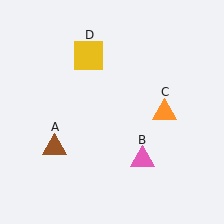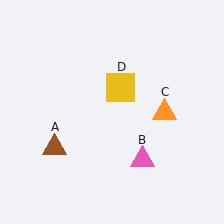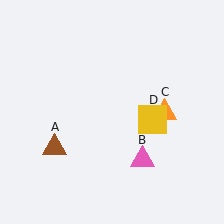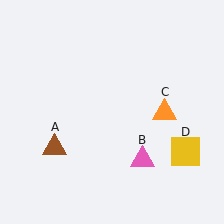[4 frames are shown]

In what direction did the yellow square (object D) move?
The yellow square (object D) moved down and to the right.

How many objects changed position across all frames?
1 object changed position: yellow square (object D).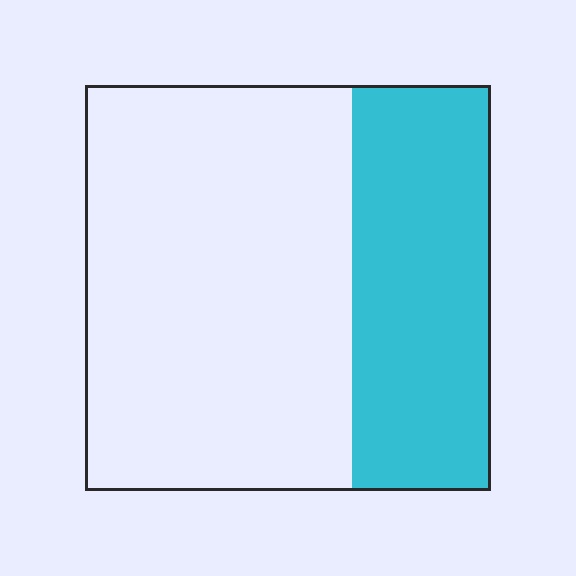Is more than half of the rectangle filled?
No.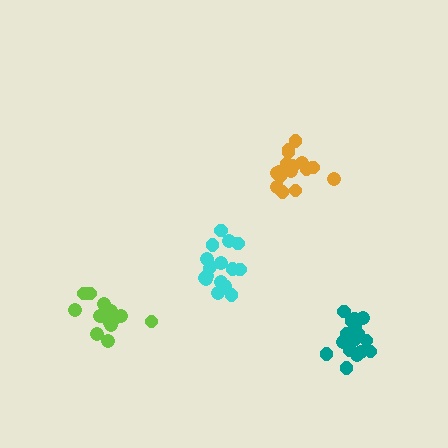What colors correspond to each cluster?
The clusters are colored: orange, teal, lime, cyan.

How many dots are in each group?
Group 1: 16 dots, Group 2: 19 dots, Group 3: 16 dots, Group 4: 17 dots (68 total).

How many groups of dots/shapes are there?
There are 4 groups.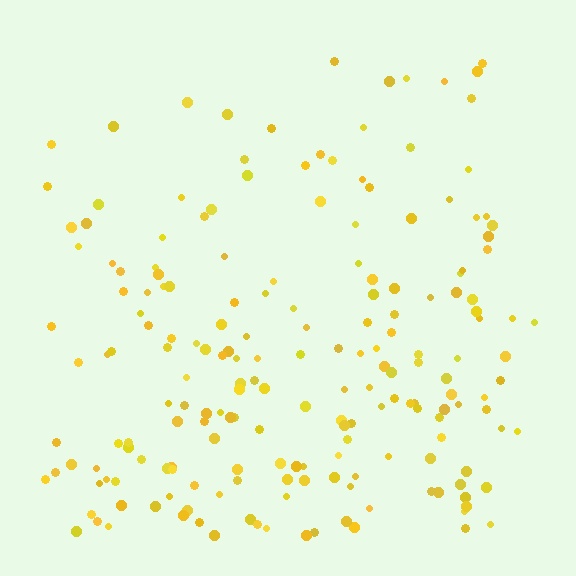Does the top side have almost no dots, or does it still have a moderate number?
Still a moderate number, just noticeably fewer than the bottom.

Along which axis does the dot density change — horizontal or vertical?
Vertical.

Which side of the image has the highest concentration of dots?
The bottom.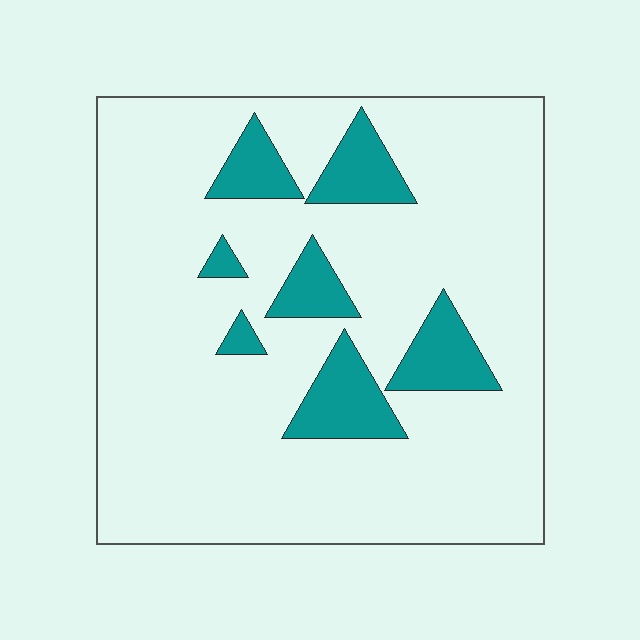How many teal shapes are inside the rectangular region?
7.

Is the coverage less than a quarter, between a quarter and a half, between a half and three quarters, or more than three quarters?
Less than a quarter.